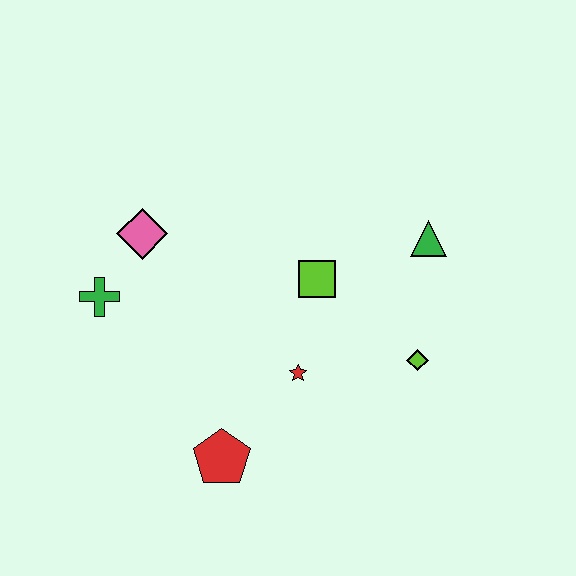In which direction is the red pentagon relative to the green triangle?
The red pentagon is below the green triangle.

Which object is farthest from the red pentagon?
The green triangle is farthest from the red pentagon.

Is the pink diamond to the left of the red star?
Yes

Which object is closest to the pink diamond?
The green cross is closest to the pink diamond.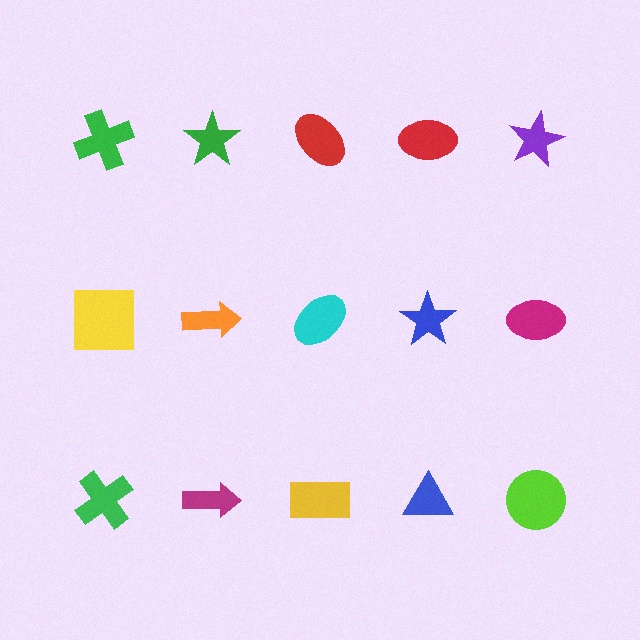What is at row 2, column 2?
An orange arrow.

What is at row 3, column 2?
A magenta arrow.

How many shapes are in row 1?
5 shapes.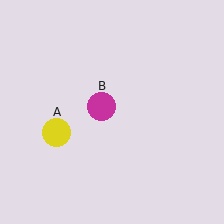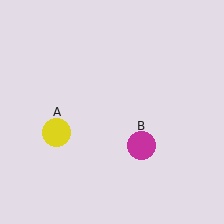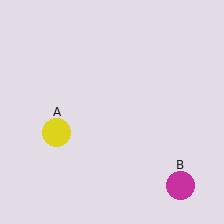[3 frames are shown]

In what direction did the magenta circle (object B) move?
The magenta circle (object B) moved down and to the right.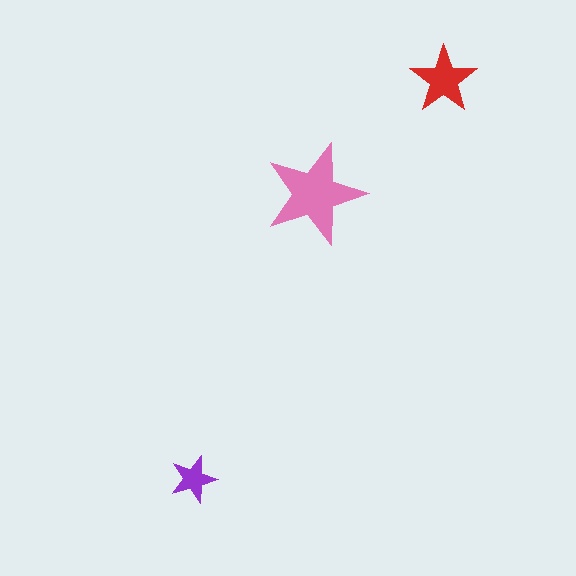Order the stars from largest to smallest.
the pink one, the red one, the purple one.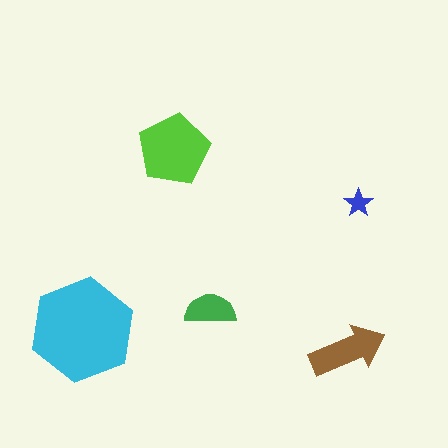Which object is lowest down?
The brown arrow is bottommost.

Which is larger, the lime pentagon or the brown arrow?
The lime pentagon.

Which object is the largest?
The cyan hexagon.